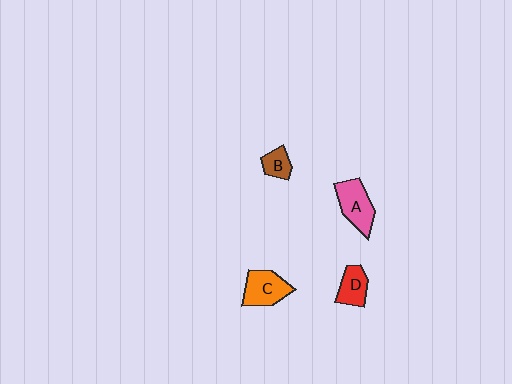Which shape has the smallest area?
Shape B (brown).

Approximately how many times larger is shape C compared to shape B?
Approximately 1.9 times.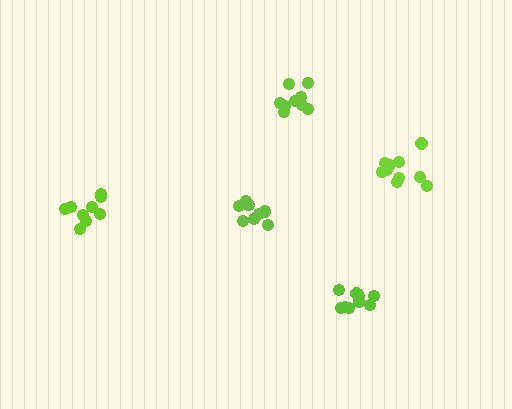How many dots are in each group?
Group 1: 8 dots, Group 2: 10 dots, Group 3: 9 dots, Group 4: 9 dots, Group 5: 10 dots (46 total).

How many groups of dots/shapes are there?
There are 5 groups.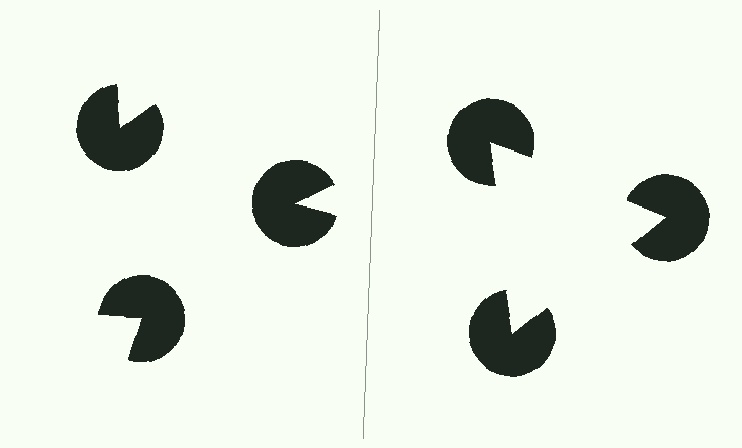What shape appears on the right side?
An illusory triangle.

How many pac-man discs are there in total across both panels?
6 — 3 on each side.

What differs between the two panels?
The pac-man discs are positioned identically on both sides; only the wedge orientations differ. On the right they align to a triangle; on the left they are misaligned.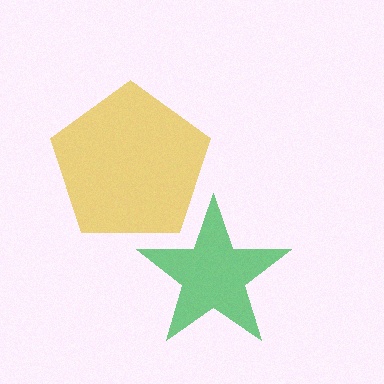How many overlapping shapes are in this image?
There are 2 overlapping shapes in the image.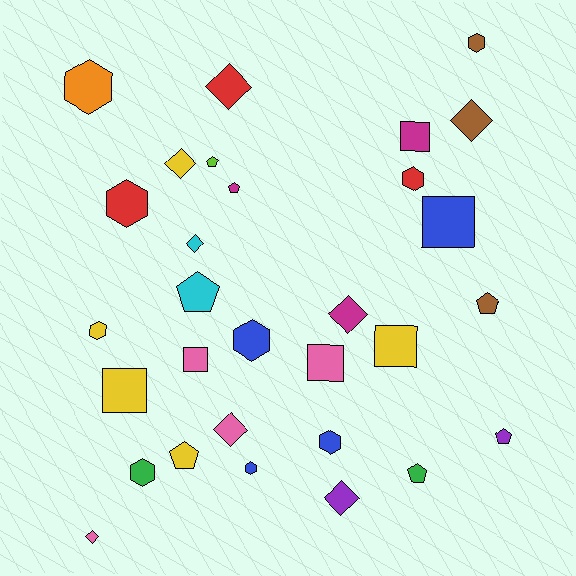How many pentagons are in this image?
There are 7 pentagons.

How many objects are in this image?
There are 30 objects.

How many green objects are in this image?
There are 2 green objects.